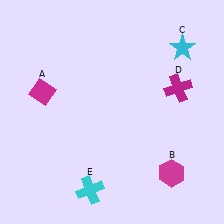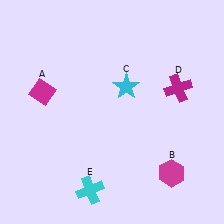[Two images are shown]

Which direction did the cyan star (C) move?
The cyan star (C) moved left.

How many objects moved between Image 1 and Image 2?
1 object moved between the two images.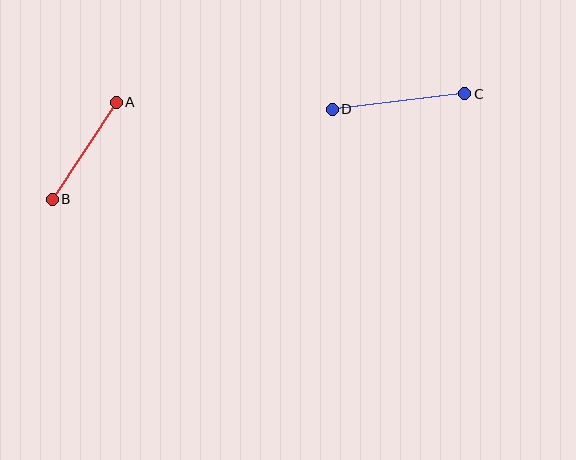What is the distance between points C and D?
The distance is approximately 133 pixels.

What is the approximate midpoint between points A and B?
The midpoint is at approximately (84, 151) pixels.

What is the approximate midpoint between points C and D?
The midpoint is at approximately (399, 101) pixels.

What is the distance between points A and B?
The distance is approximately 116 pixels.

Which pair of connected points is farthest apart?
Points C and D are farthest apart.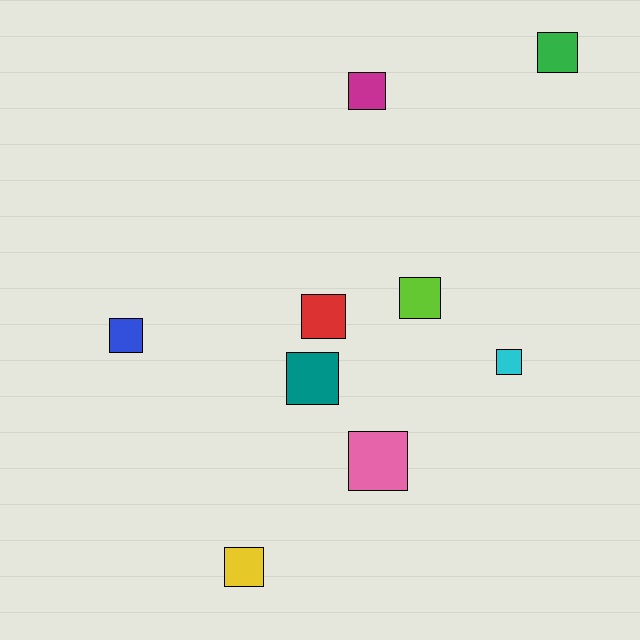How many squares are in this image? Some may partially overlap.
There are 9 squares.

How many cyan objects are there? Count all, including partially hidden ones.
There is 1 cyan object.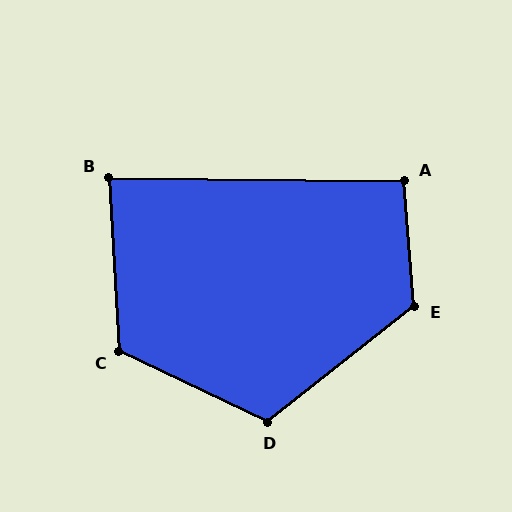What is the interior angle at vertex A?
Approximately 95 degrees (obtuse).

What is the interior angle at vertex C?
Approximately 119 degrees (obtuse).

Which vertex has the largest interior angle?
E, at approximately 124 degrees.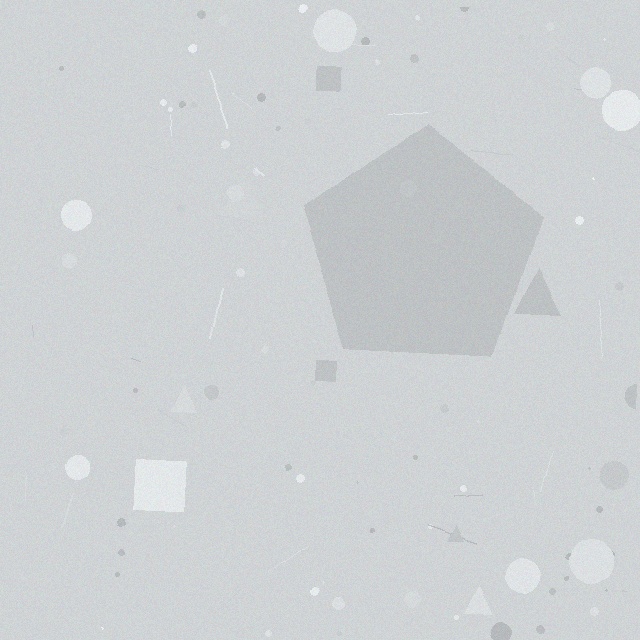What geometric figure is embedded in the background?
A pentagon is embedded in the background.